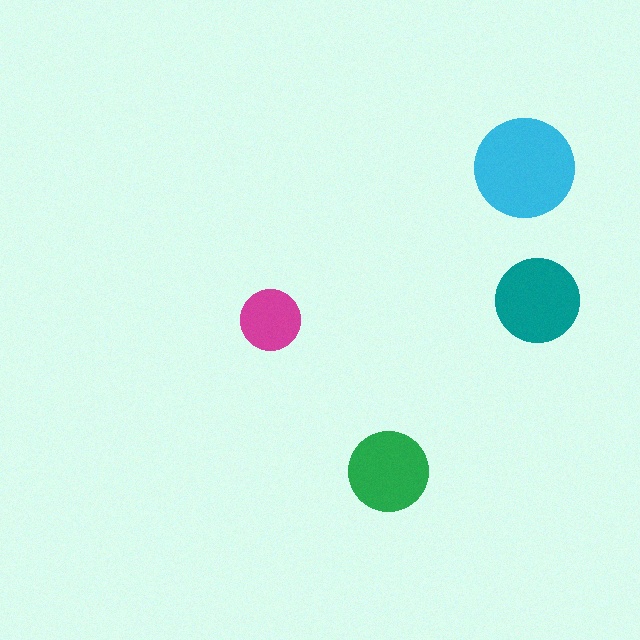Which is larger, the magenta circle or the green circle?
The green one.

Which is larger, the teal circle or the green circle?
The teal one.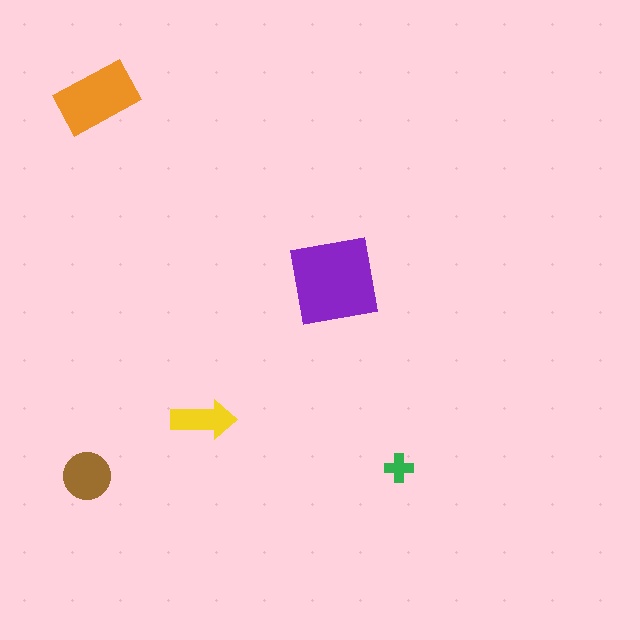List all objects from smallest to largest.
The green cross, the yellow arrow, the brown circle, the orange rectangle, the purple square.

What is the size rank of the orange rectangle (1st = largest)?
2nd.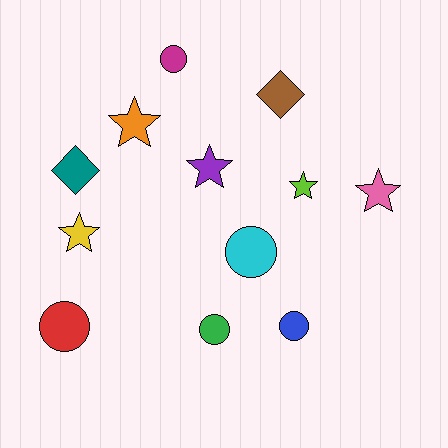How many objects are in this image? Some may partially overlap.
There are 12 objects.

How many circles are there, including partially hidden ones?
There are 5 circles.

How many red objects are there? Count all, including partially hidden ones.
There is 1 red object.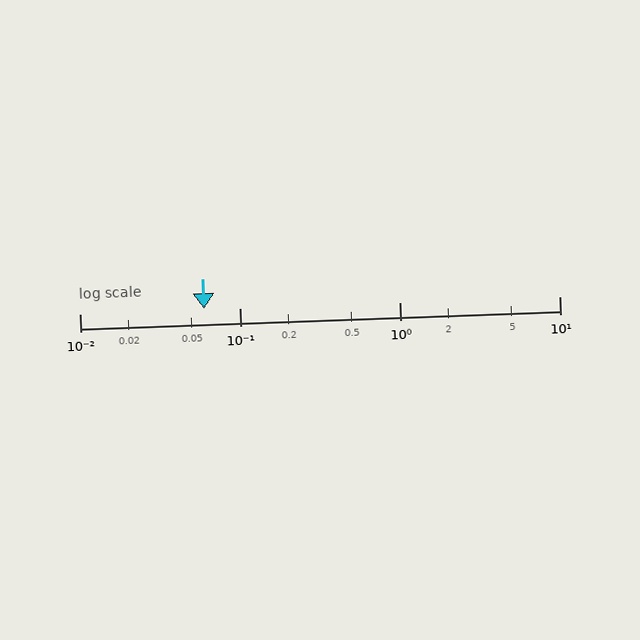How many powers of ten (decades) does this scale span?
The scale spans 3 decades, from 0.01 to 10.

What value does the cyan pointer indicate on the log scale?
The pointer indicates approximately 0.06.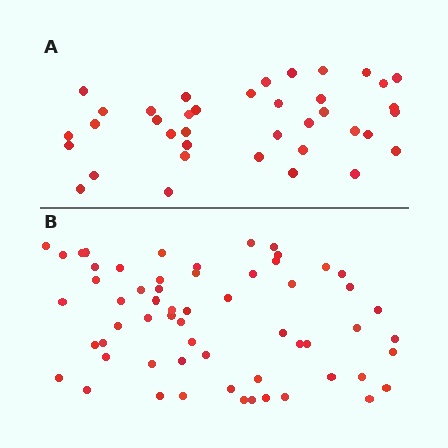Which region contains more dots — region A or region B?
Region B (the bottom region) has more dots.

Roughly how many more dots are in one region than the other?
Region B has approximately 20 more dots than region A.